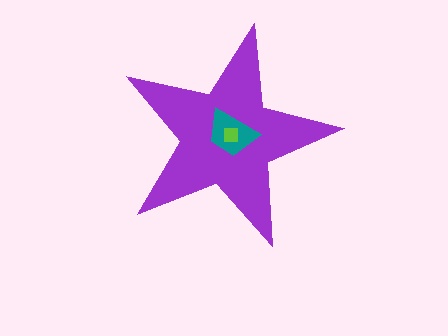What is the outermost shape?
The purple star.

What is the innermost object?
The lime square.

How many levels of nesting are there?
3.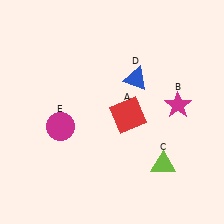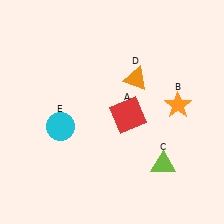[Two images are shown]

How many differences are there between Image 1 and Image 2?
There are 3 differences between the two images.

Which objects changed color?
B changed from magenta to orange. D changed from blue to orange. E changed from magenta to cyan.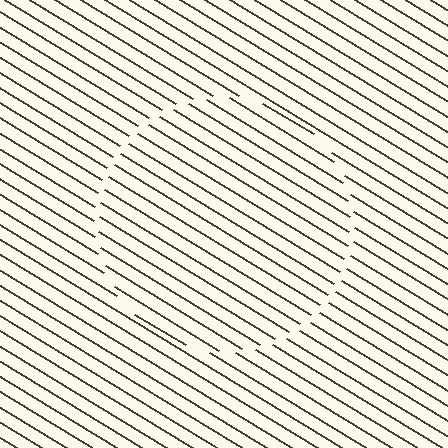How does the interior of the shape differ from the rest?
The interior of the shape contains the same grating, shifted by half a period — the contour is defined by the phase discontinuity where line-ends from the inner and outer gratings abut.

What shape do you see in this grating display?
An illusory circle. The interior of the shape contains the same grating, shifted by half a period — the contour is defined by the phase discontinuity where line-ends from the inner and outer gratings abut.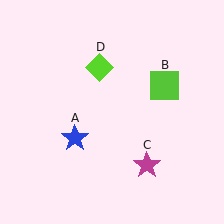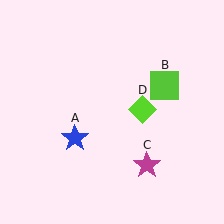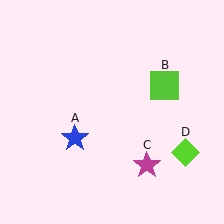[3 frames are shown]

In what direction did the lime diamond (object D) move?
The lime diamond (object D) moved down and to the right.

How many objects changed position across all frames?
1 object changed position: lime diamond (object D).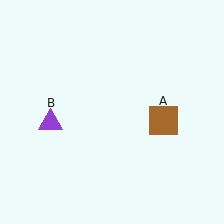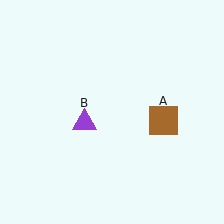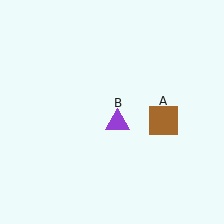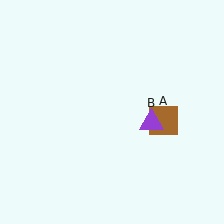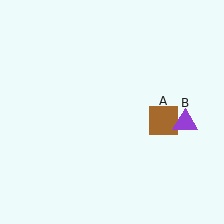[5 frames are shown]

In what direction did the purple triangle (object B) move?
The purple triangle (object B) moved right.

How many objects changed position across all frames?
1 object changed position: purple triangle (object B).